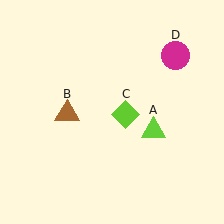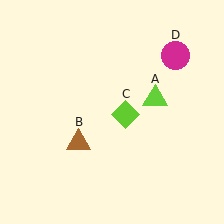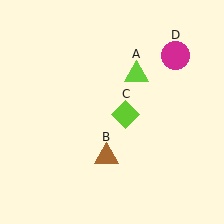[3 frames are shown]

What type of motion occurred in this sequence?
The lime triangle (object A), brown triangle (object B) rotated counterclockwise around the center of the scene.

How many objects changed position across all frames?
2 objects changed position: lime triangle (object A), brown triangle (object B).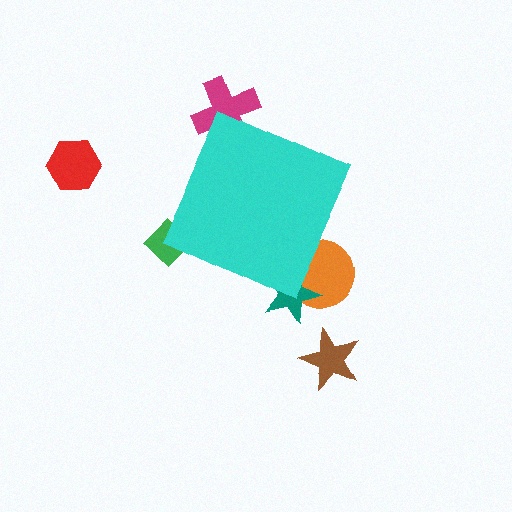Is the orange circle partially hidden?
Yes, the orange circle is partially hidden behind the cyan diamond.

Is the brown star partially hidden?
No, the brown star is fully visible.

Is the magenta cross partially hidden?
Yes, the magenta cross is partially hidden behind the cyan diamond.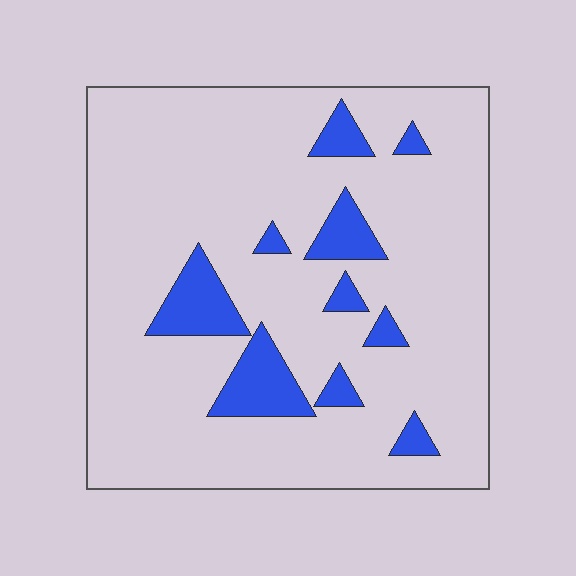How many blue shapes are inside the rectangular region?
10.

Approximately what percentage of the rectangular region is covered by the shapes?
Approximately 15%.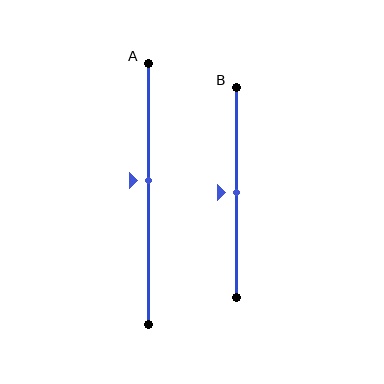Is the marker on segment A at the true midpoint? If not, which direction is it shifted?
No, the marker on segment A is shifted upward by about 5% of the segment length.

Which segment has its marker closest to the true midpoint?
Segment B has its marker closest to the true midpoint.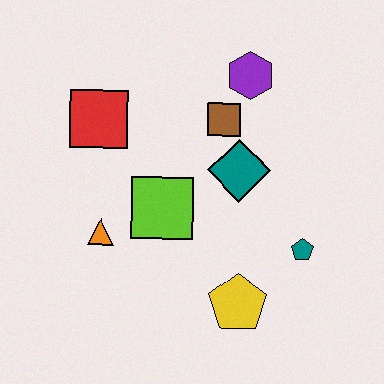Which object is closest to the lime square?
The orange triangle is closest to the lime square.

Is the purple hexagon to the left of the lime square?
No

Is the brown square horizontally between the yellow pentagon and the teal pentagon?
No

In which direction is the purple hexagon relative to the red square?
The purple hexagon is to the right of the red square.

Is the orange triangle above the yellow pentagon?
Yes